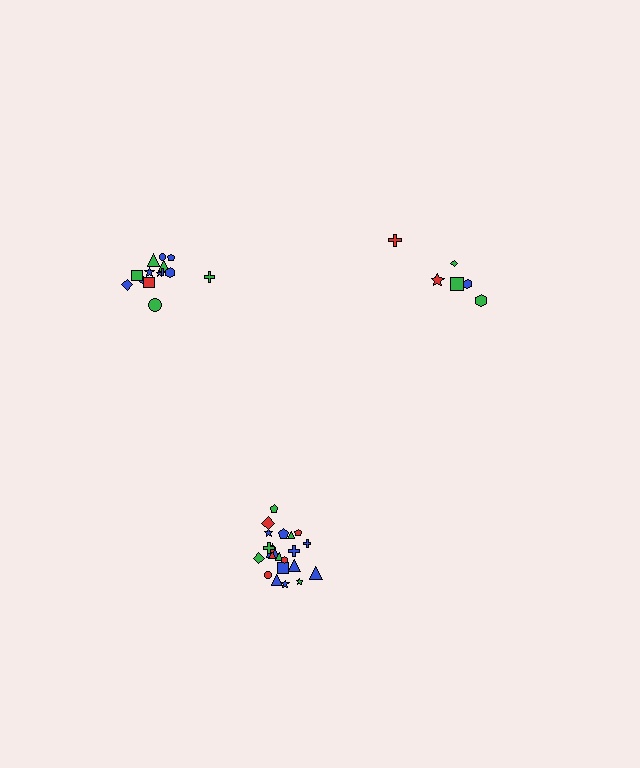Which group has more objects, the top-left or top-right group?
The top-left group.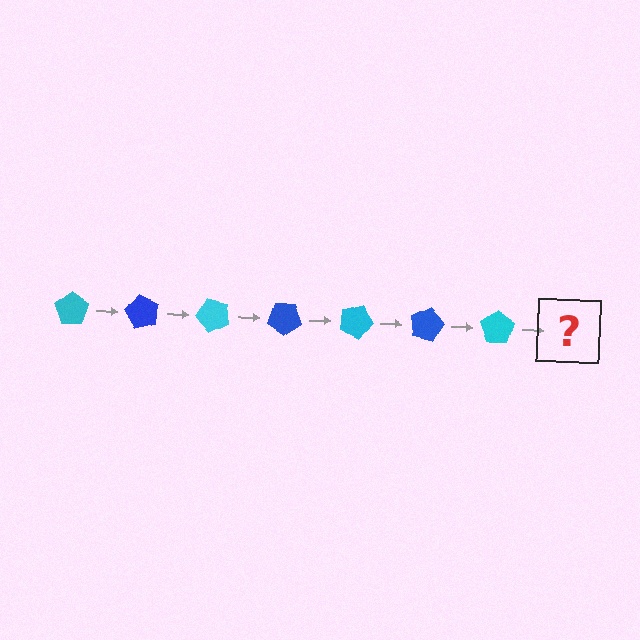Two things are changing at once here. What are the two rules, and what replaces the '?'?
The two rules are that it rotates 60 degrees each step and the color cycles through cyan and blue. The '?' should be a blue pentagon, rotated 420 degrees from the start.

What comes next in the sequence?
The next element should be a blue pentagon, rotated 420 degrees from the start.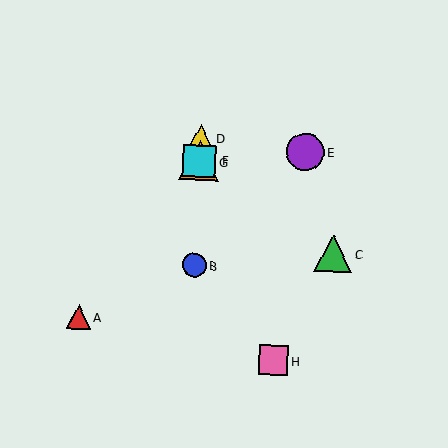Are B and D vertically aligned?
Yes, both are at x≈194.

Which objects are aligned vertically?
Objects B, D, F, G are aligned vertically.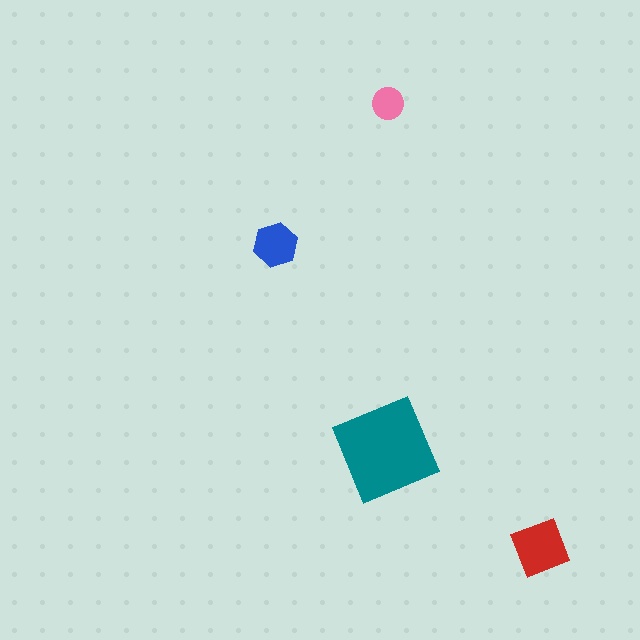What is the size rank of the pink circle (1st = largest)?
4th.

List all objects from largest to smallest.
The teal diamond, the red square, the blue hexagon, the pink circle.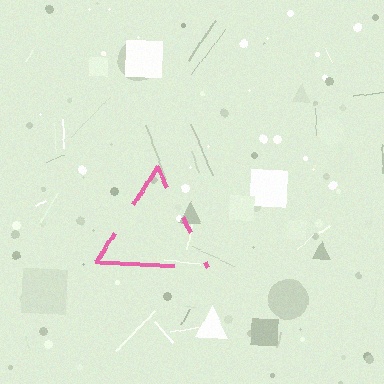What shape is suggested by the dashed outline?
The dashed outline suggests a triangle.